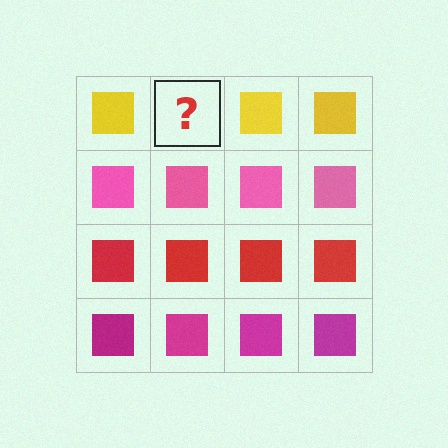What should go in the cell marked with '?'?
The missing cell should contain a yellow square.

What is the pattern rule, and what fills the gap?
The rule is that each row has a consistent color. The gap should be filled with a yellow square.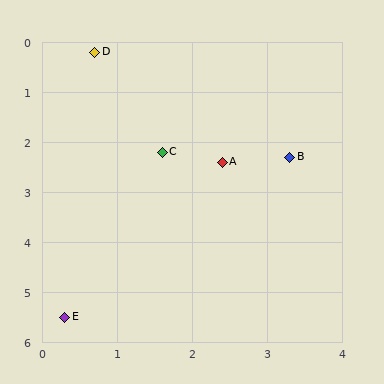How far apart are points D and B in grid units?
Points D and B are about 3.3 grid units apart.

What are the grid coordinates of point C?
Point C is at approximately (1.6, 2.2).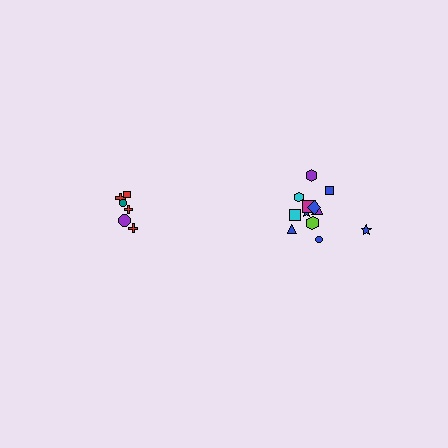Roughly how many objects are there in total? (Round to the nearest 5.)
Roughly 20 objects in total.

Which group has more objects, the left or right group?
The right group.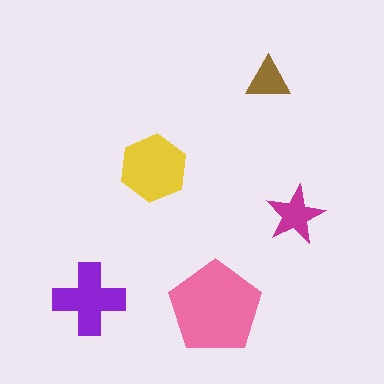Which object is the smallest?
The brown triangle.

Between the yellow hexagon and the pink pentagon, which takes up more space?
The pink pentagon.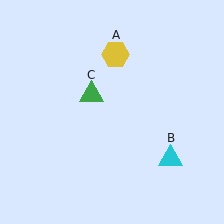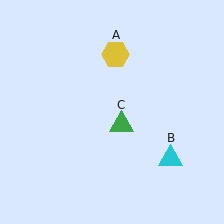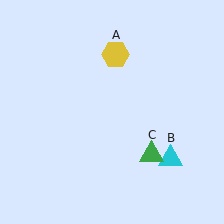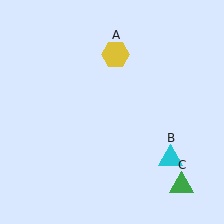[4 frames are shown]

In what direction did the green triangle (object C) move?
The green triangle (object C) moved down and to the right.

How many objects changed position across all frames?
1 object changed position: green triangle (object C).